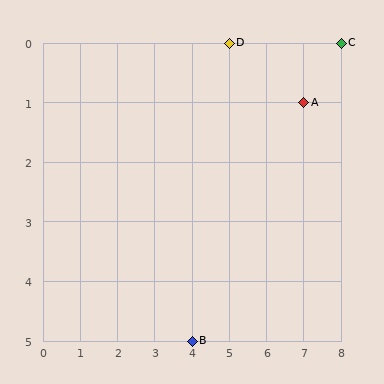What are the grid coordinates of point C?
Point C is at grid coordinates (8, 0).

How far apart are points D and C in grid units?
Points D and C are 3 columns apart.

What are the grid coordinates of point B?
Point B is at grid coordinates (4, 5).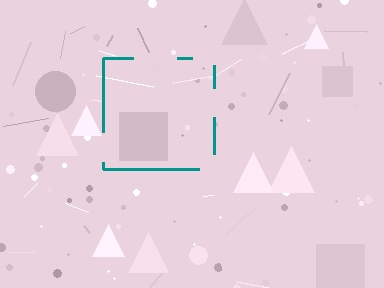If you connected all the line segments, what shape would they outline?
They would outline a square.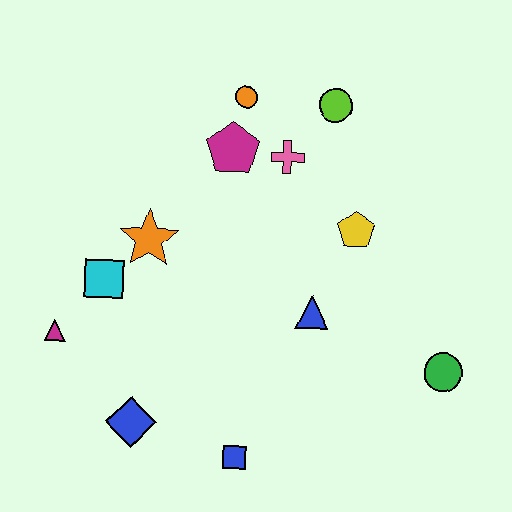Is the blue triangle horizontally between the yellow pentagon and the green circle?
No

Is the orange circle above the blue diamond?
Yes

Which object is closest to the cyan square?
The orange star is closest to the cyan square.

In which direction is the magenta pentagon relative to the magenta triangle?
The magenta pentagon is above the magenta triangle.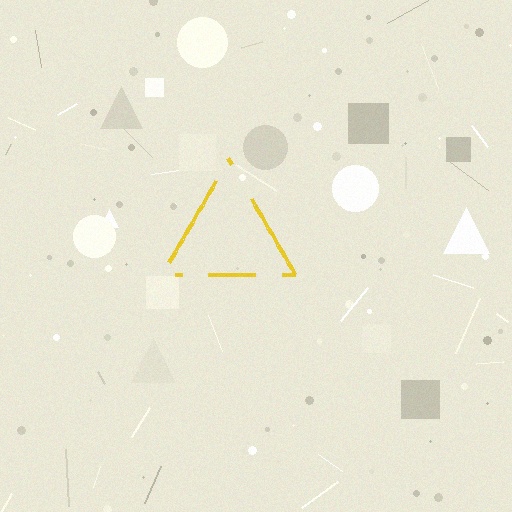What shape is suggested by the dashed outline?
The dashed outline suggests a triangle.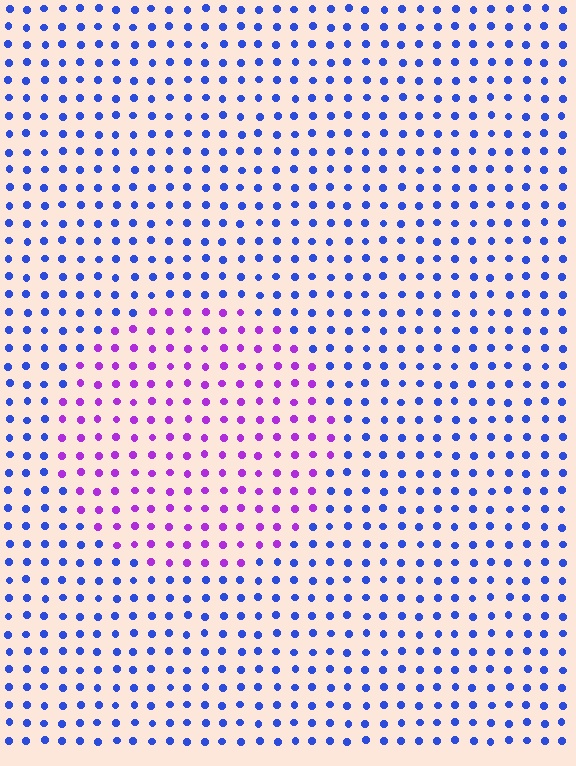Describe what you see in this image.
The image is filled with small blue elements in a uniform arrangement. A circle-shaped region is visible where the elements are tinted to a slightly different hue, forming a subtle color boundary.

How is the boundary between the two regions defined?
The boundary is defined purely by a slight shift in hue (about 56 degrees). Spacing, size, and orientation are identical on both sides.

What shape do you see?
I see a circle.